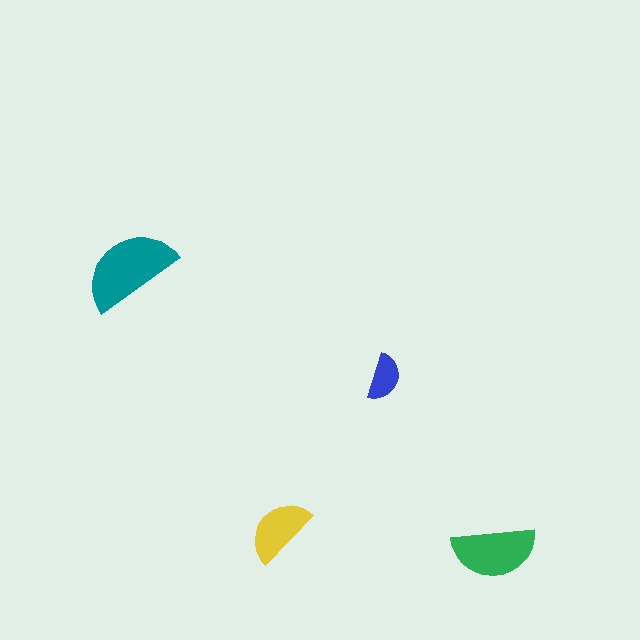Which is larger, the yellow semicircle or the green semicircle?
The green one.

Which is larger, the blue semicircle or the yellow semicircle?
The yellow one.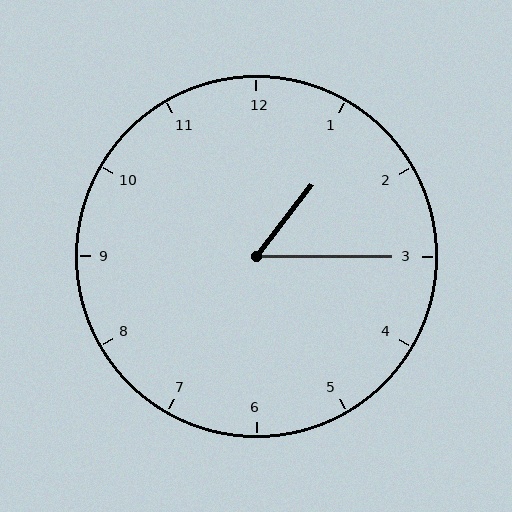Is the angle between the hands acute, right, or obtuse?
It is acute.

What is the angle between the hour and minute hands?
Approximately 52 degrees.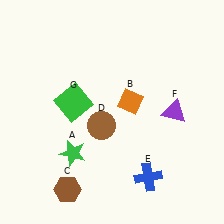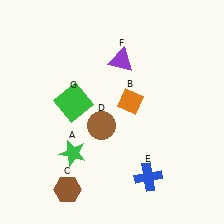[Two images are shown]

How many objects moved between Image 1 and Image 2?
1 object moved between the two images.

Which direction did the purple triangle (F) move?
The purple triangle (F) moved left.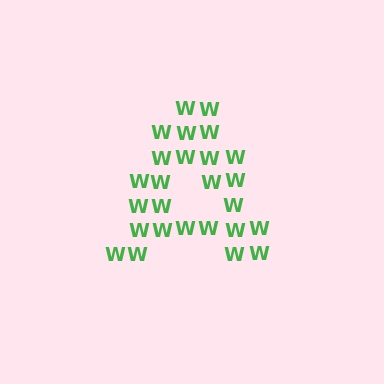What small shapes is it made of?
It is made of small letter W's.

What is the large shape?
The large shape is the letter A.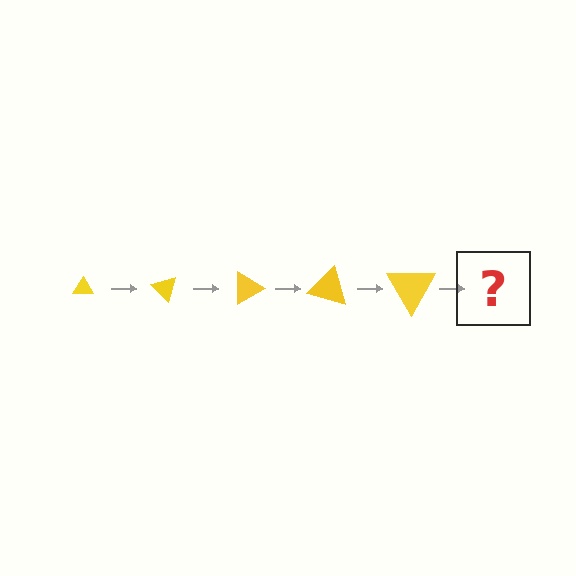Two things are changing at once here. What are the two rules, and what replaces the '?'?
The two rules are that the triangle grows larger each step and it rotates 45 degrees each step. The '?' should be a triangle, larger than the previous one and rotated 225 degrees from the start.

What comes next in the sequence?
The next element should be a triangle, larger than the previous one and rotated 225 degrees from the start.